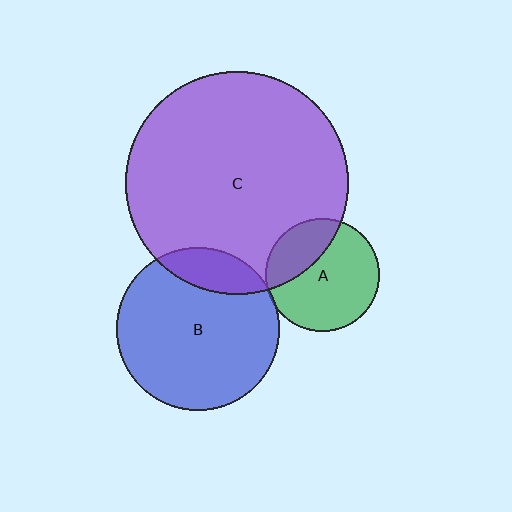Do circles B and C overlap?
Yes.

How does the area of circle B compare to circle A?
Approximately 2.0 times.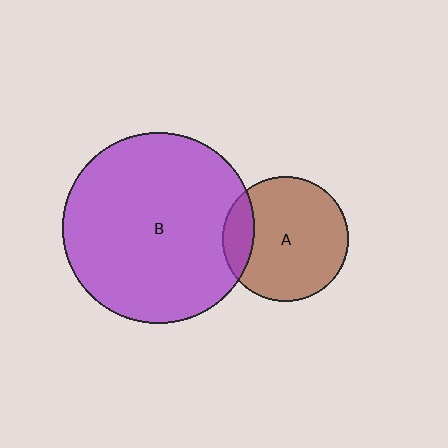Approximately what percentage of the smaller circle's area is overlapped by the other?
Approximately 15%.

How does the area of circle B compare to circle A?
Approximately 2.3 times.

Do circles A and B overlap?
Yes.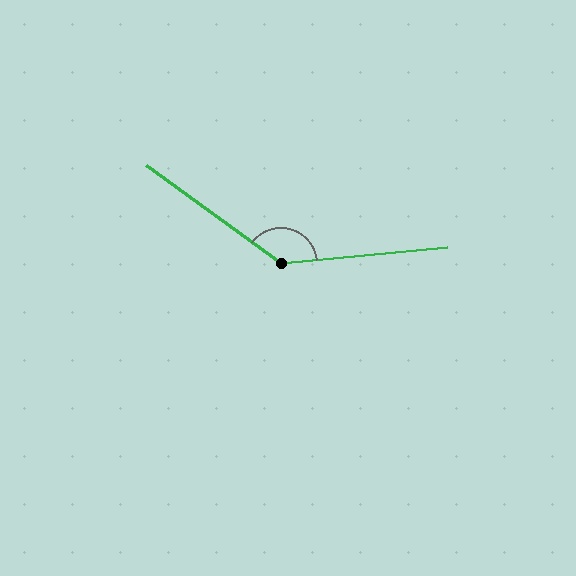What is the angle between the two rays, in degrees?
Approximately 138 degrees.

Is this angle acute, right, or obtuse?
It is obtuse.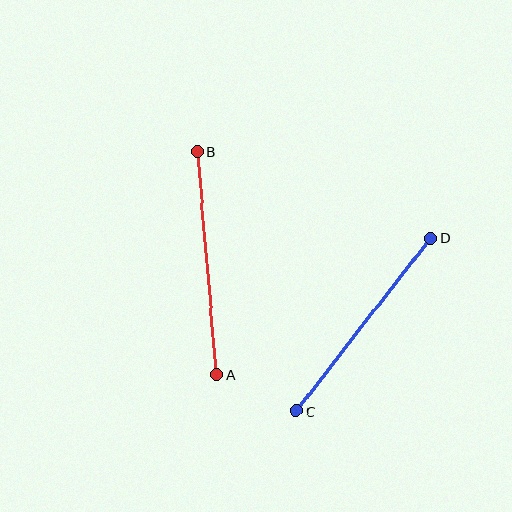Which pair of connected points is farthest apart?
Points A and B are farthest apart.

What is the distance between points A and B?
The distance is approximately 223 pixels.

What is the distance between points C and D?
The distance is approximately 219 pixels.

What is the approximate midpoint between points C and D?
The midpoint is at approximately (364, 324) pixels.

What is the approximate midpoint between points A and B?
The midpoint is at approximately (207, 263) pixels.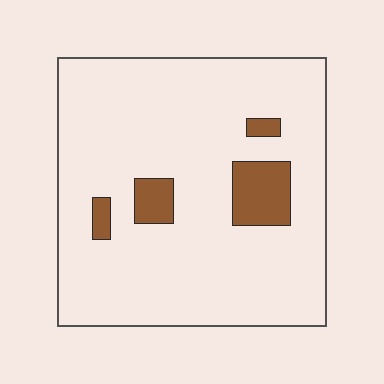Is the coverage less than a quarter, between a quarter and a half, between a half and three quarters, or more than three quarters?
Less than a quarter.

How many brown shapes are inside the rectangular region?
4.